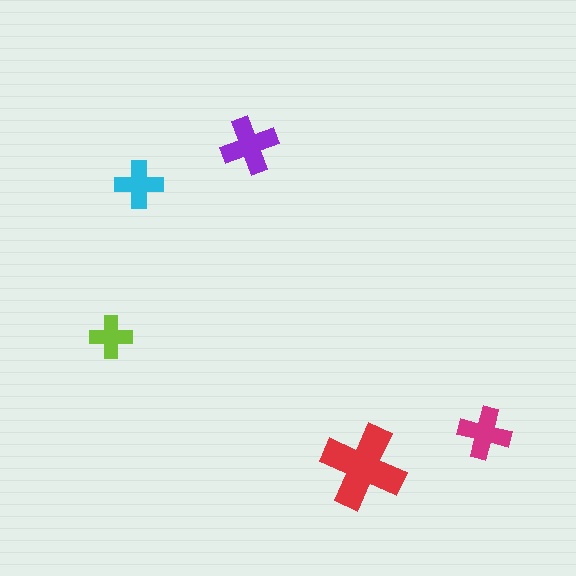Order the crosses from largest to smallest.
the red one, the purple one, the magenta one, the cyan one, the lime one.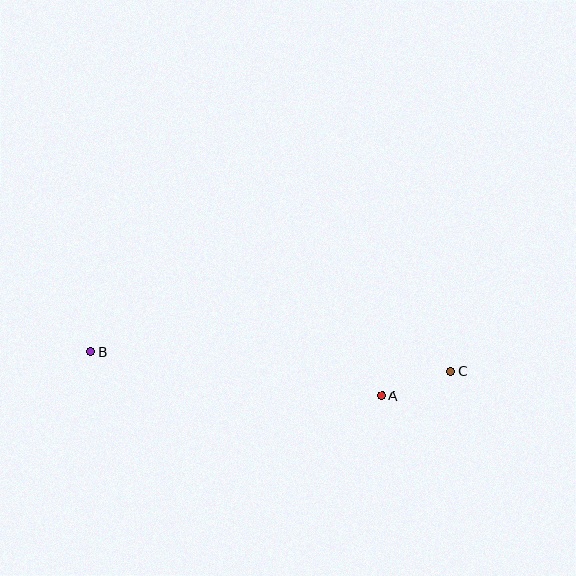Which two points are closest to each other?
Points A and C are closest to each other.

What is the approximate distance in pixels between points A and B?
The distance between A and B is approximately 294 pixels.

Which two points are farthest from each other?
Points B and C are farthest from each other.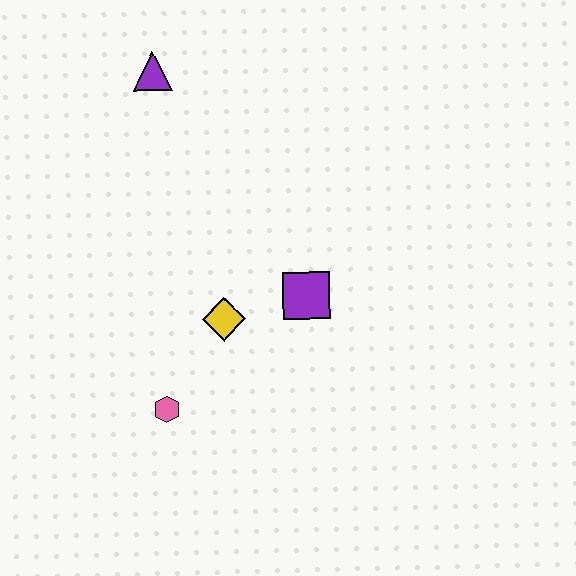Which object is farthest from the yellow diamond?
The purple triangle is farthest from the yellow diamond.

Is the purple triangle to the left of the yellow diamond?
Yes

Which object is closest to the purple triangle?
The yellow diamond is closest to the purple triangle.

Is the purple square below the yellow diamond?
No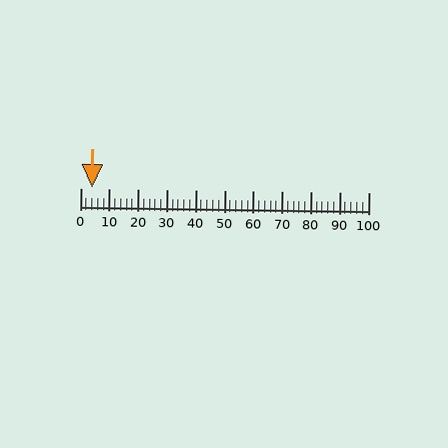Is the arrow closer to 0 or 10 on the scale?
The arrow is closer to 0.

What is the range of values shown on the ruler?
The ruler shows values from 0 to 100.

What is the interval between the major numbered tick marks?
The major tick marks are spaced 10 units apart.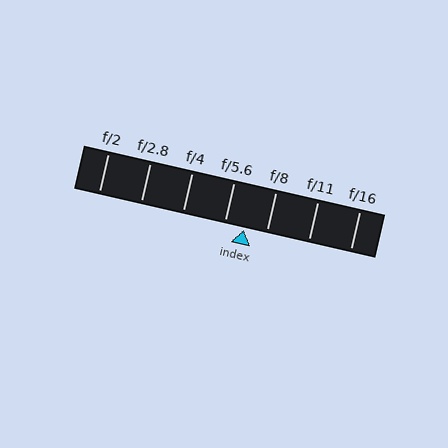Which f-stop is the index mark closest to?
The index mark is closest to f/5.6.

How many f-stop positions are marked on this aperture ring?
There are 7 f-stop positions marked.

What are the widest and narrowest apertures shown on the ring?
The widest aperture shown is f/2 and the narrowest is f/16.